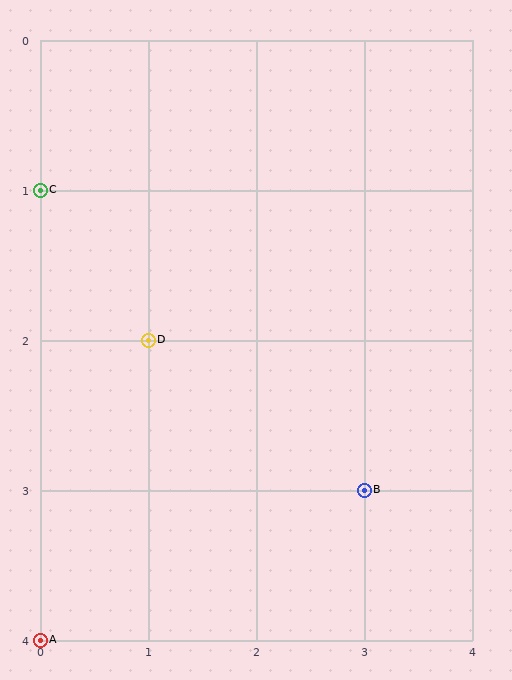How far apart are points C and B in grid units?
Points C and B are 3 columns and 2 rows apart (about 3.6 grid units diagonally).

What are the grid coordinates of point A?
Point A is at grid coordinates (0, 4).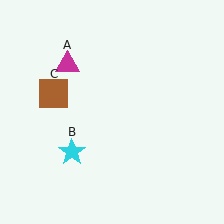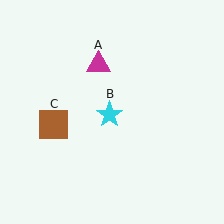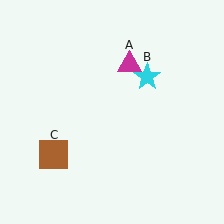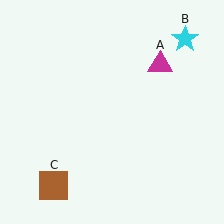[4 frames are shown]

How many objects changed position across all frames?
3 objects changed position: magenta triangle (object A), cyan star (object B), brown square (object C).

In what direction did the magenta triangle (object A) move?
The magenta triangle (object A) moved right.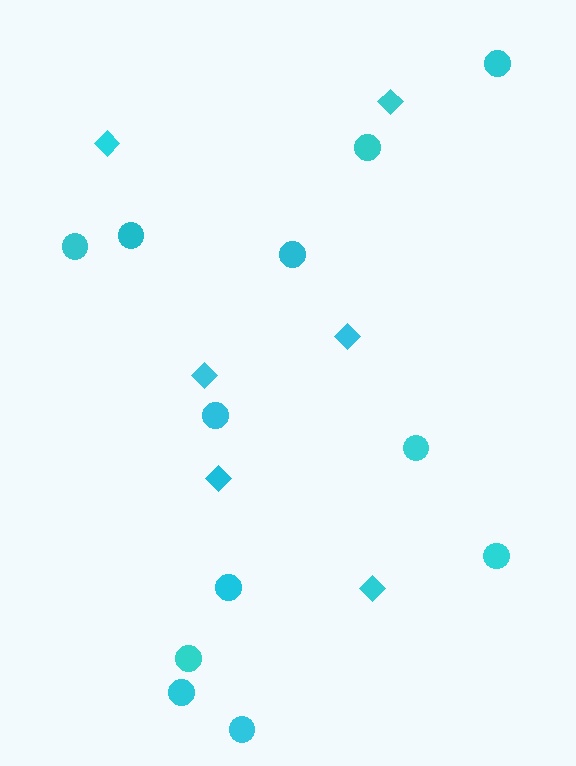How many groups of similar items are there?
There are 2 groups: one group of diamonds (6) and one group of circles (12).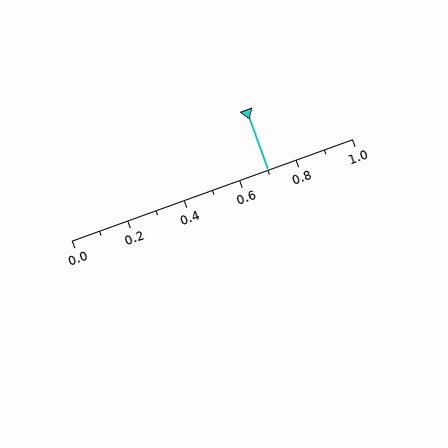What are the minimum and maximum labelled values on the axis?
The axis runs from 0.0 to 1.0.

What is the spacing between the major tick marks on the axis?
The major ticks are spaced 0.2 apart.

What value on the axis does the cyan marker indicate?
The marker indicates approximately 0.7.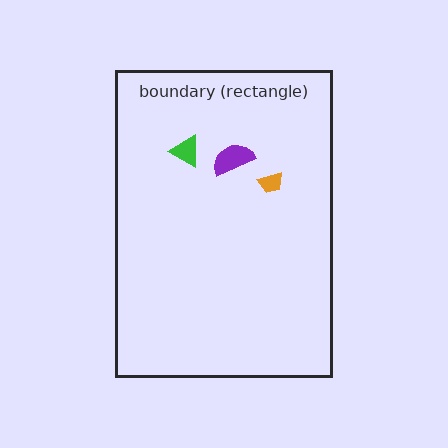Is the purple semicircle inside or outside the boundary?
Inside.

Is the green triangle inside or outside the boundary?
Inside.